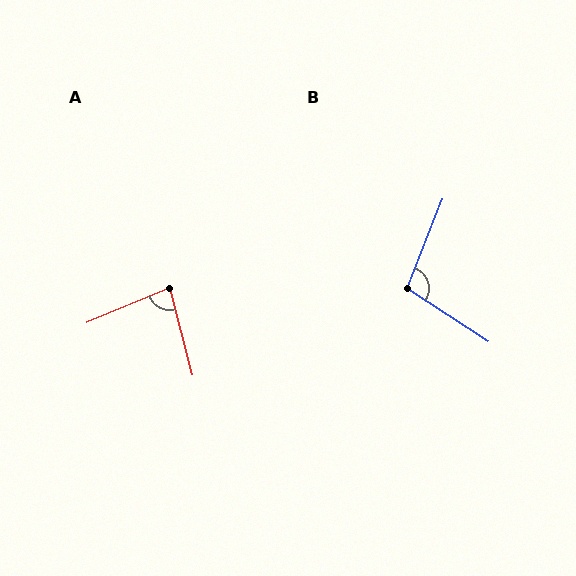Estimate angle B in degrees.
Approximately 102 degrees.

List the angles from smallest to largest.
A (82°), B (102°).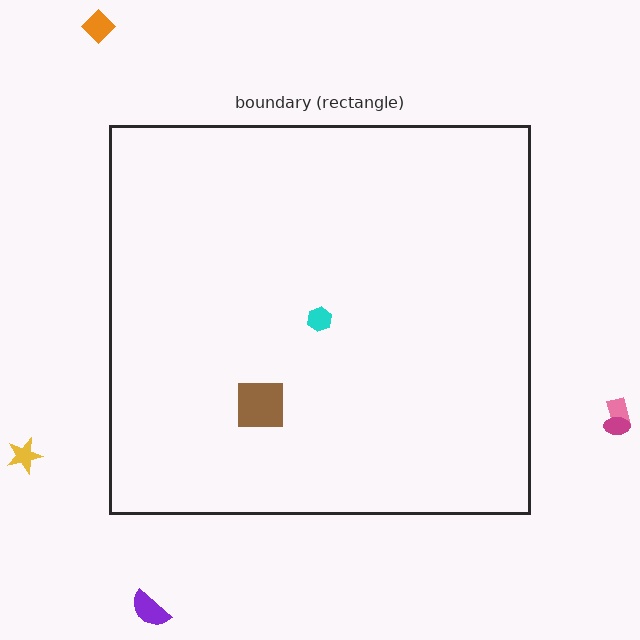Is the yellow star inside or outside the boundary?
Outside.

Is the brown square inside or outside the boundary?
Inside.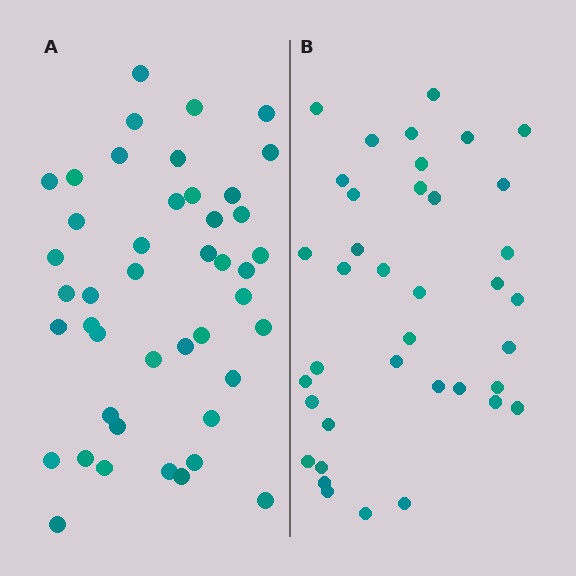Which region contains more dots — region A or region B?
Region A (the left region) has more dots.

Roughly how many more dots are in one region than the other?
Region A has about 6 more dots than region B.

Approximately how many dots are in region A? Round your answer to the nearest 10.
About 40 dots. (The exact count is 44, which rounds to 40.)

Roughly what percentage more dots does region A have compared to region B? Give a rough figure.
About 15% more.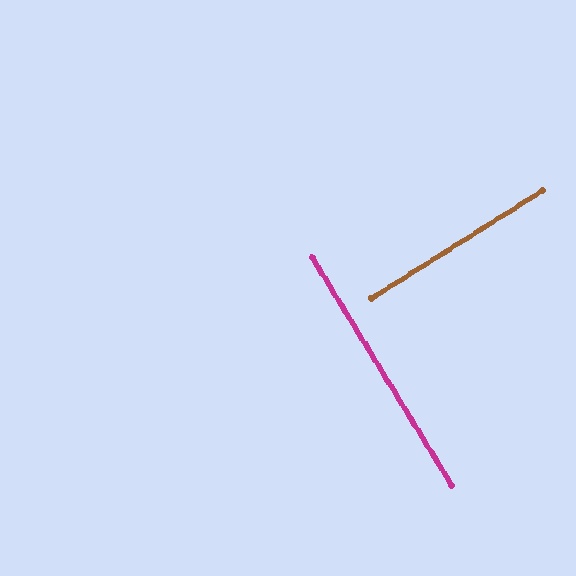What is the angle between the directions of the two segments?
Approximately 89 degrees.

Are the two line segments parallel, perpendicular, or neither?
Perpendicular — they meet at approximately 89°.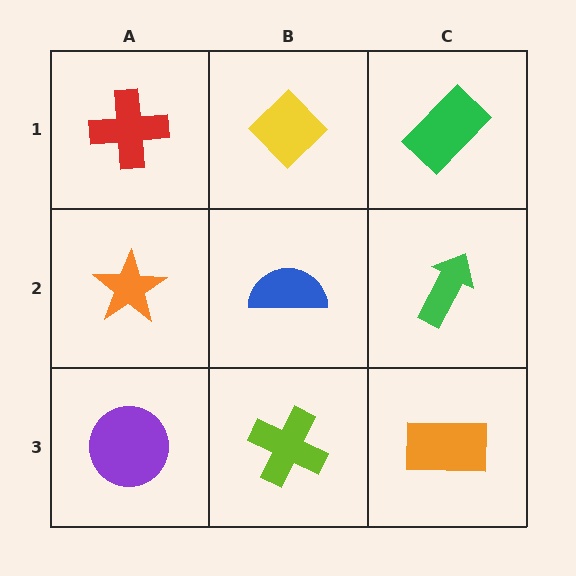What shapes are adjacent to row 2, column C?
A green rectangle (row 1, column C), an orange rectangle (row 3, column C), a blue semicircle (row 2, column B).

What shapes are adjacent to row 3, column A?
An orange star (row 2, column A), a lime cross (row 3, column B).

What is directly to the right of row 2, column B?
A green arrow.